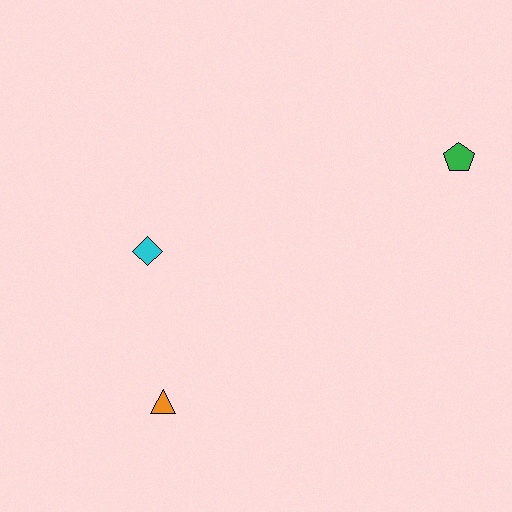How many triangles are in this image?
There is 1 triangle.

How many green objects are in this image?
There is 1 green object.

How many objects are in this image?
There are 3 objects.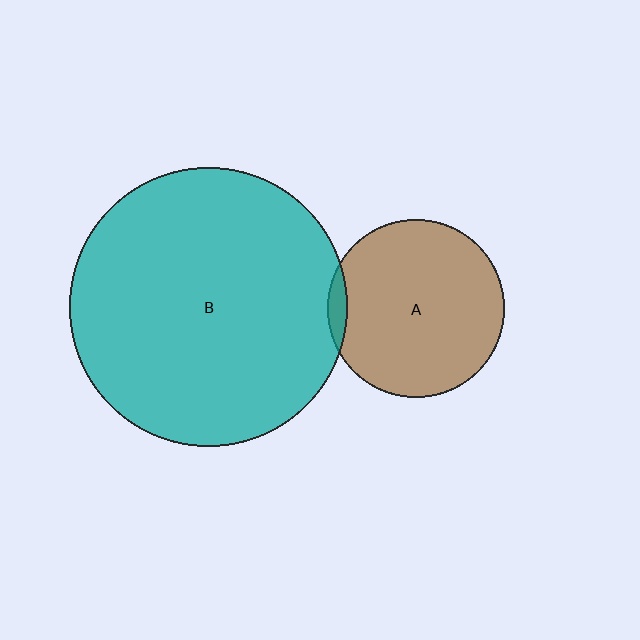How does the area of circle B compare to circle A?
Approximately 2.5 times.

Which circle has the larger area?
Circle B (teal).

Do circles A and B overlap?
Yes.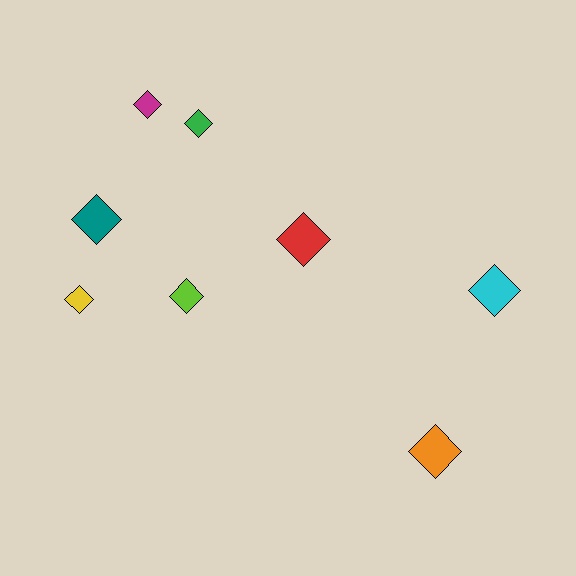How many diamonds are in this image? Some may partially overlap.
There are 8 diamonds.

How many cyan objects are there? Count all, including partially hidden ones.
There is 1 cyan object.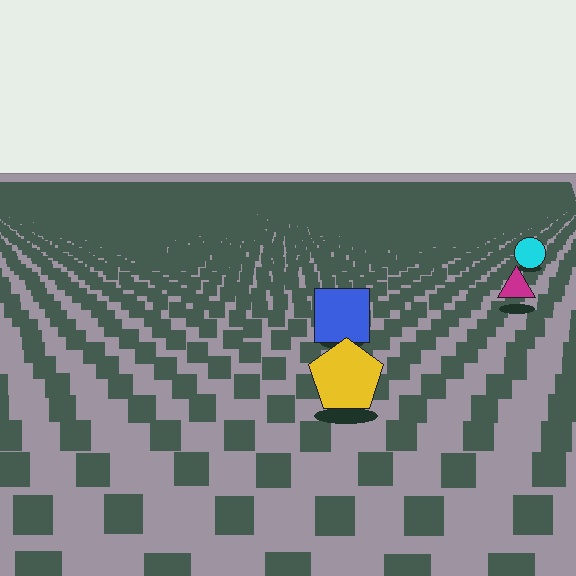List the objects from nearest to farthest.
From nearest to farthest: the yellow pentagon, the blue square, the magenta triangle, the cyan circle.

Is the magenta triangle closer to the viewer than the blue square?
No. The blue square is closer — you can tell from the texture gradient: the ground texture is coarser near it.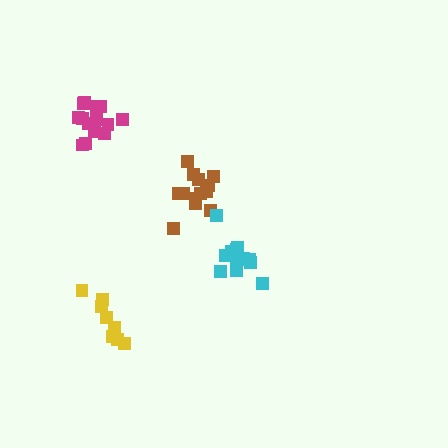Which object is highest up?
The magenta cluster is topmost.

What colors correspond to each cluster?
The clusters are colored: brown, magenta, yellow, cyan.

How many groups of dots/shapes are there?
There are 4 groups.